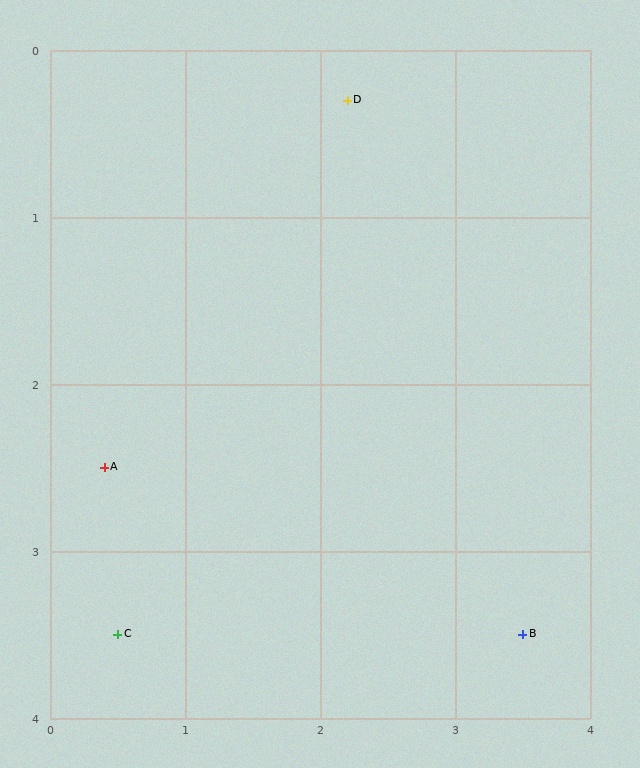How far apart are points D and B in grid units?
Points D and B are about 3.5 grid units apart.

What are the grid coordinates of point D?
Point D is at approximately (2.2, 0.3).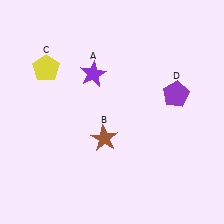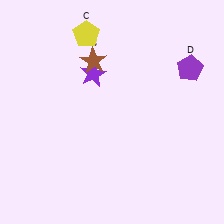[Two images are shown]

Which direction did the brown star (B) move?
The brown star (B) moved up.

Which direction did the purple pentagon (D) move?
The purple pentagon (D) moved up.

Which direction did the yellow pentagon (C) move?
The yellow pentagon (C) moved right.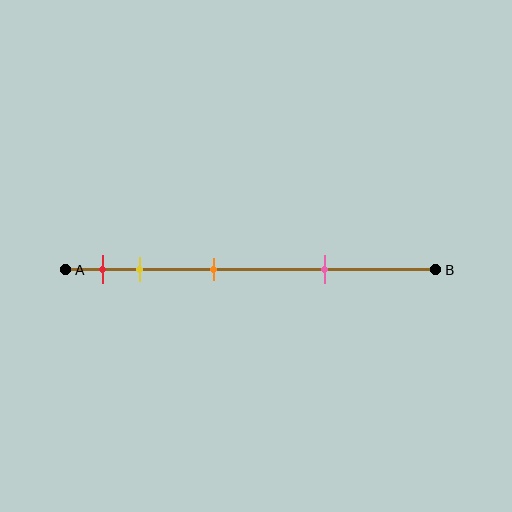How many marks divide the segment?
There are 4 marks dividing the segment.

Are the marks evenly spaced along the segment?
No, the marks are not evenly spaced.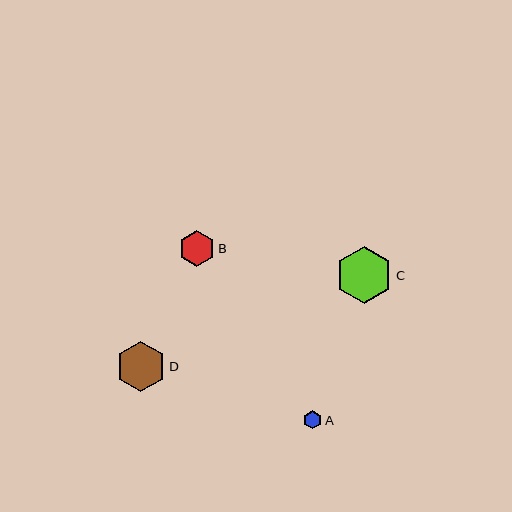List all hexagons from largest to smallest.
From largest to smallest: C, D, B, A.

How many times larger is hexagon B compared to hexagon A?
Hexagon B is approximately 2.0 times the size of hexagon A.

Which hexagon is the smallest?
Hexagon A is the smallest with a size of approximately 18 pixels.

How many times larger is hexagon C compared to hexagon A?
Hexagon C is approximately 3.2 times the size of hexagon A.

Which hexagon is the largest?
Hexagon C is the largest with a size of approximately 57 pixels.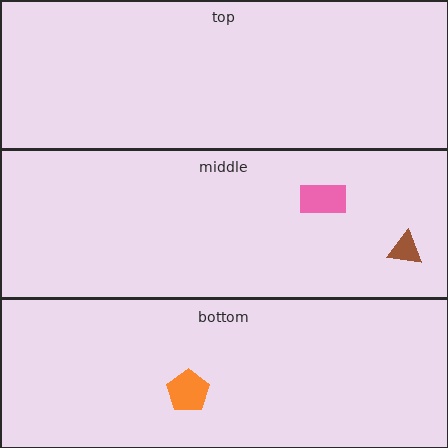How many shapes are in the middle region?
2.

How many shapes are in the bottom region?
1.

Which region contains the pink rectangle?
The middle region.